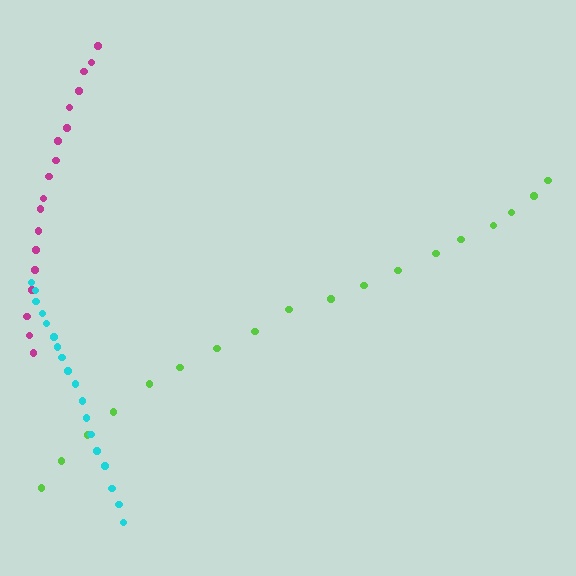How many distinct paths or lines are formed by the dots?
There are 3 distinct paths.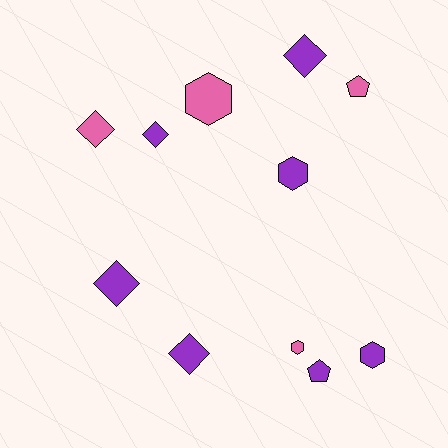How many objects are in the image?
There are 11 objects.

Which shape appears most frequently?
Diamond, with 5 objects.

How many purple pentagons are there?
There is 1 purple pentagon.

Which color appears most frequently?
Purple, with 7 objects.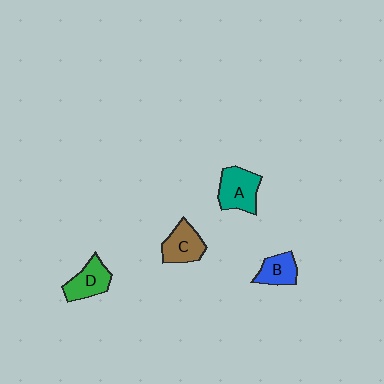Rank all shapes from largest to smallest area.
From largest to smallest: A (teal), C (brown), D (green), B (blue).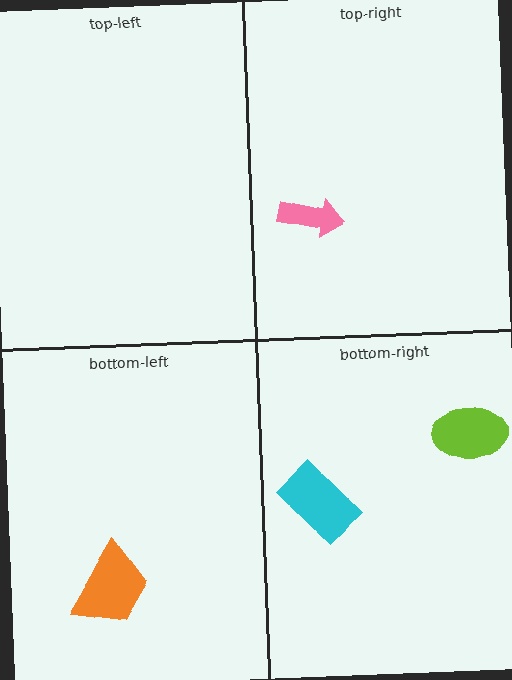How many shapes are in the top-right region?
1.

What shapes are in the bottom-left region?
The orange trapezoid.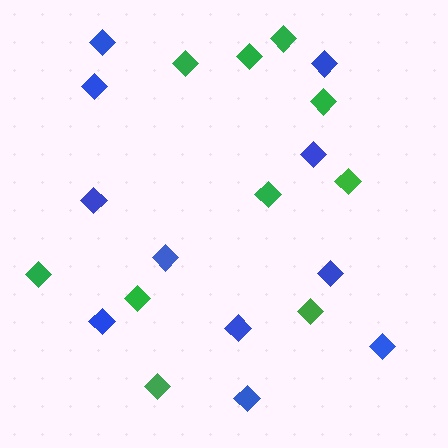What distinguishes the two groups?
There are 2 groups: one group of green diamonds (10) and one group of blue diamonds (11).